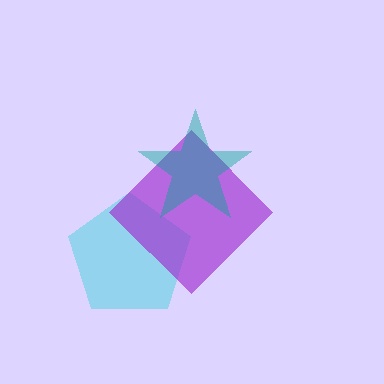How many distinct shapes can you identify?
There are 3 distinct shapes: a cyan pentagon, a purple diamond, a teal star.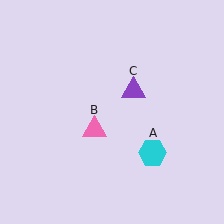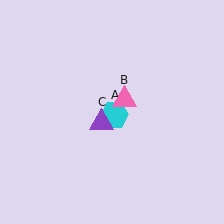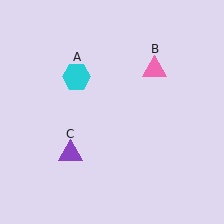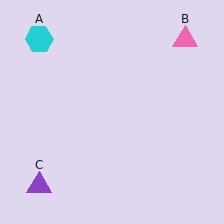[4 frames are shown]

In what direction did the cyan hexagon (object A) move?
The cyan hexagon (object A) moved up and to the left.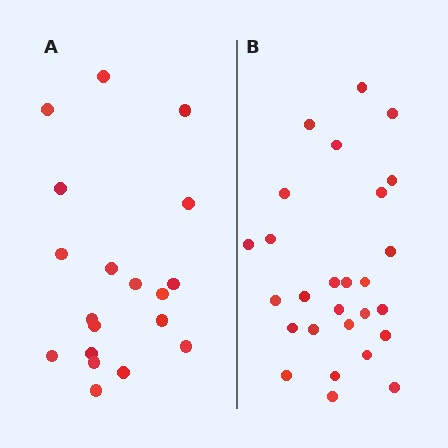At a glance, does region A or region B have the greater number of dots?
Region B (the right region) has more dots.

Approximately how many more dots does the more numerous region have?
Region B has roughly 8 or so more dots than region A.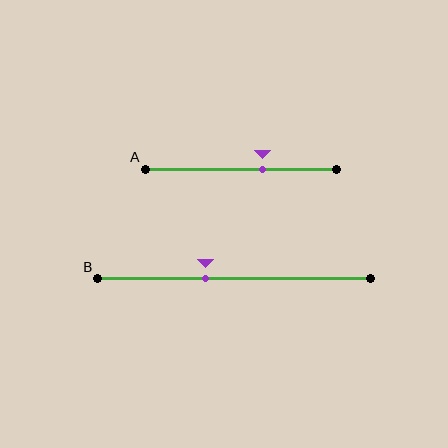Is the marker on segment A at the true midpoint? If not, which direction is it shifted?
No, the marker on segment A is shifted to the right by about 11% of the segment length.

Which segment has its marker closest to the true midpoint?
Segment B has its marker closest to the true midpoint.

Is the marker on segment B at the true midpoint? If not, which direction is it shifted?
No, the marker on segment B is shifted to the left by about 11% of the segment length.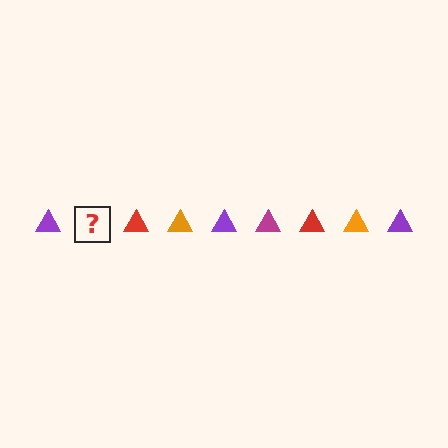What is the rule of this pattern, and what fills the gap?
The rule is that the pattern cycles through purple, magenta, red, orange triangles. The gap should be filled with a magenta triangle.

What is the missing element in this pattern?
The missing element is a magenta triangle.